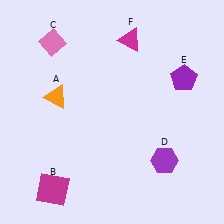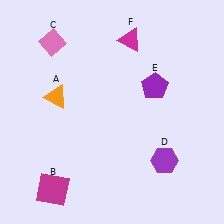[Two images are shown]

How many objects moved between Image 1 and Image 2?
1 object moved between the two images.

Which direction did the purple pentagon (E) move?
The purple pentagon (E) moved left.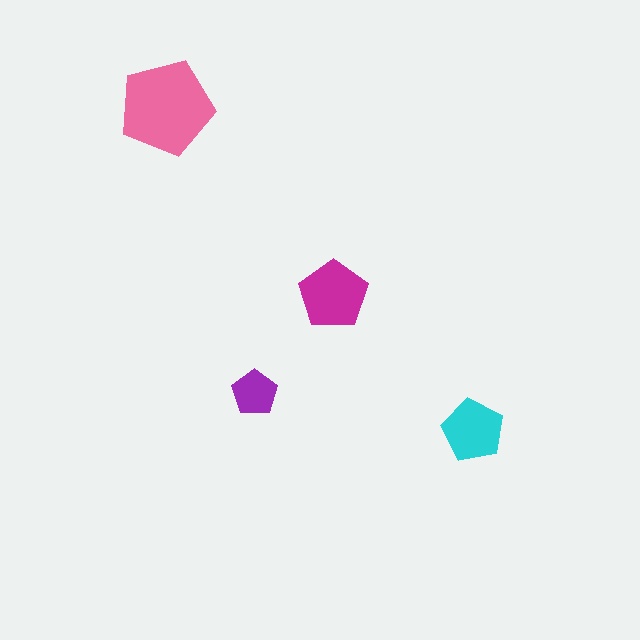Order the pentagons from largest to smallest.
the pink one, the magenta one, the cyan one, the purple one.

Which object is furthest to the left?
The pink pentagon is leftmost.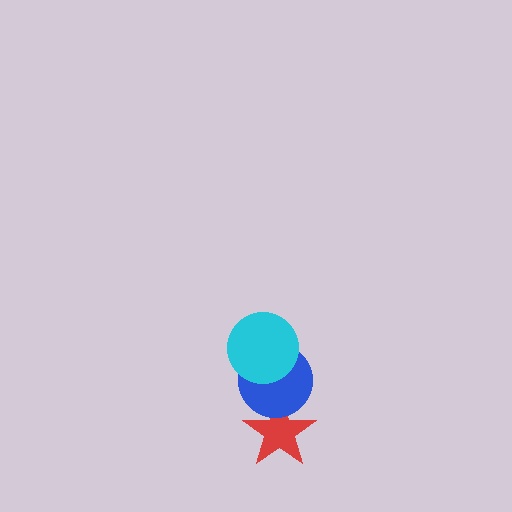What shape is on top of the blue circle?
The cyan circle is on top of the blue circle.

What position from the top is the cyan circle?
The cyan circle is 1st from the top.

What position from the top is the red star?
The red star is 3rd from the top.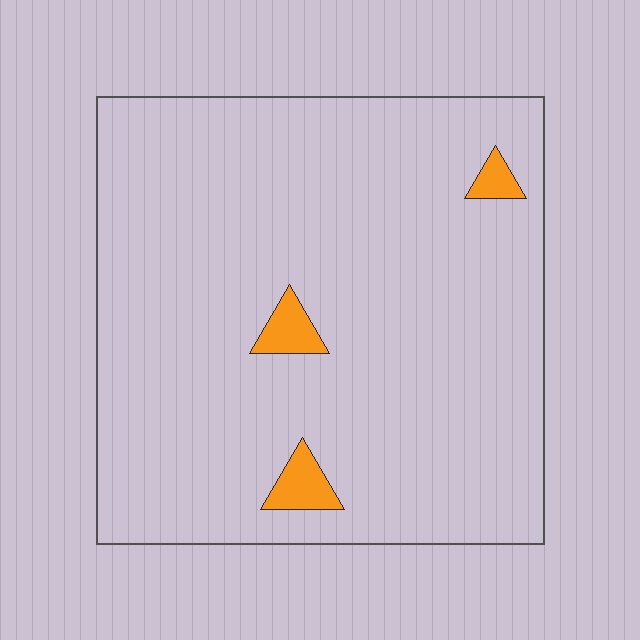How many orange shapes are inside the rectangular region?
3.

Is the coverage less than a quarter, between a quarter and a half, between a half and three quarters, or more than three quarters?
Less than a quarter.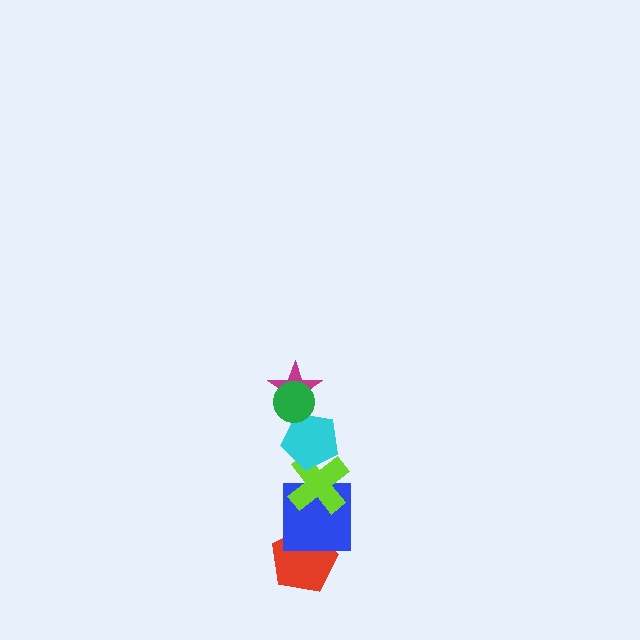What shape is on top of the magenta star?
The green circle is on top of the magenta star.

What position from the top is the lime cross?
The lime cross is 4th from the top.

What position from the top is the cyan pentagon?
The cyan pentagon is 3rd from the top.